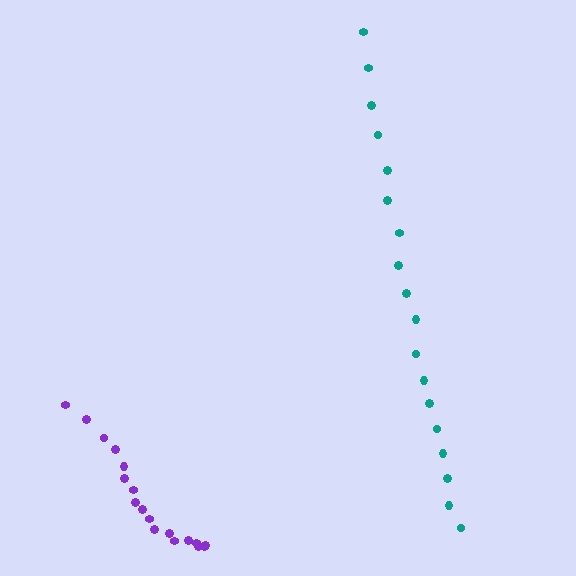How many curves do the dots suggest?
There are 2 distinct paths.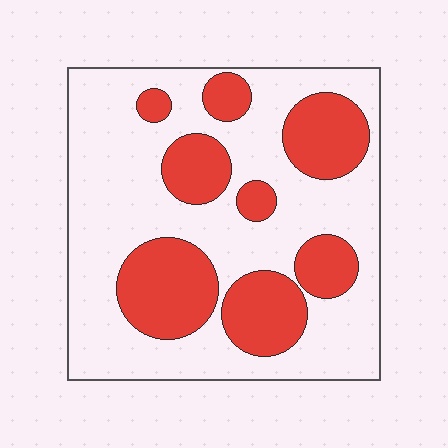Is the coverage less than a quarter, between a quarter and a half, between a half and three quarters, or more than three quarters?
Between a quarter and a half.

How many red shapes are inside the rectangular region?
8.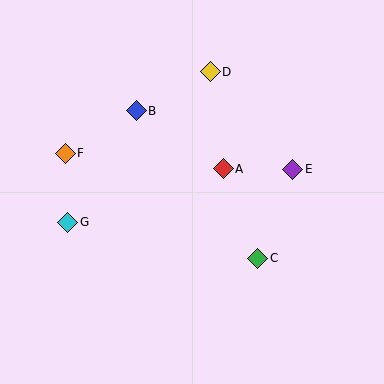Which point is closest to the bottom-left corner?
Point G is closest to the bottom-left corner.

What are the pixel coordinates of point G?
Point G is at (68, 222).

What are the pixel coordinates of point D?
Point D is at (210, 72).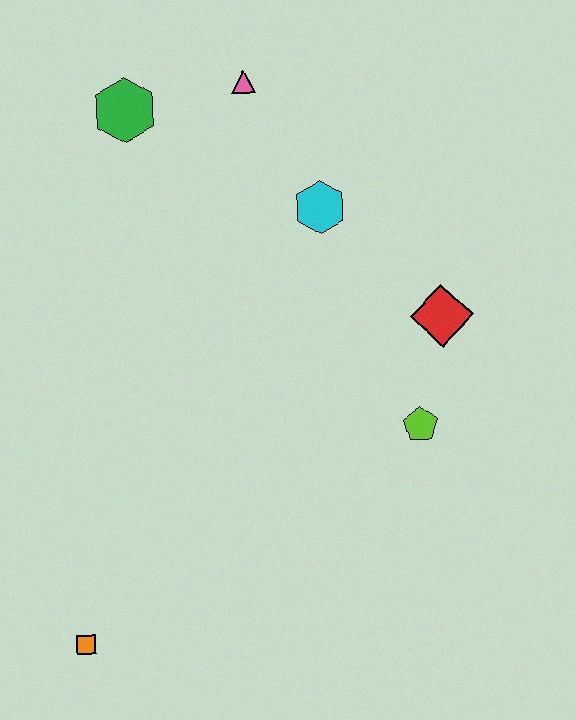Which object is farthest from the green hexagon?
The orange square is farthest from the green hexagon.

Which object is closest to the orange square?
The lime pentagon is closest to the orange square.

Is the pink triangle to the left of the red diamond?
Yes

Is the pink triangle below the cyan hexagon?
No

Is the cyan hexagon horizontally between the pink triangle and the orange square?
No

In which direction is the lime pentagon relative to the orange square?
The lime pentagon is to the right of the orange square.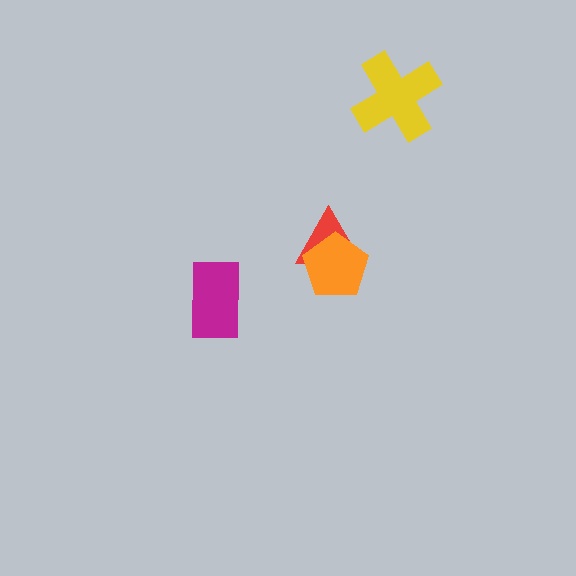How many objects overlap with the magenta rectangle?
0 objects overlap with the magenta rectangle.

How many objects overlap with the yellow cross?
0 objects overlap with the yellow cross.